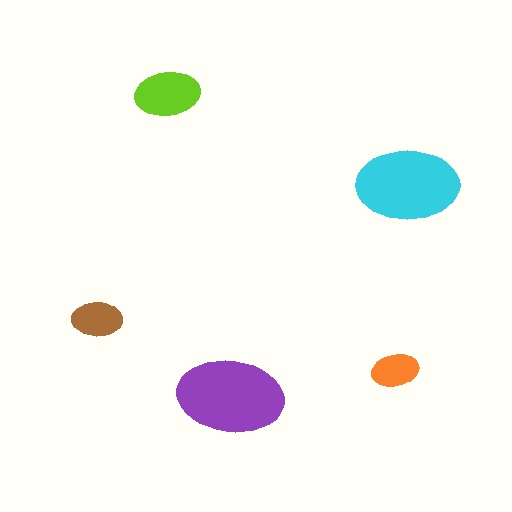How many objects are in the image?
There are 5 objects in the image.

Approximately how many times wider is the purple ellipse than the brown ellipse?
About 2 times wider.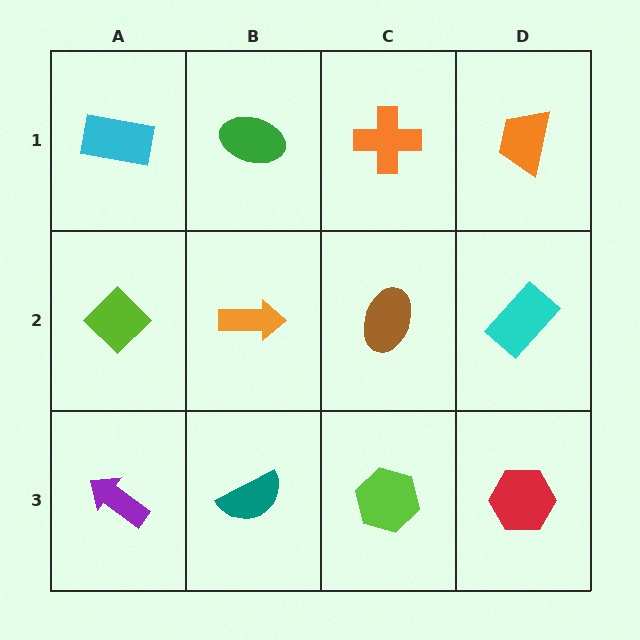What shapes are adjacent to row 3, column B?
An orange arrow (row 2, column B), a purple arrow (row 3, column A), a lime hexagon (row 3, column C).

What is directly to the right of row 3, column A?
A teal semicircle.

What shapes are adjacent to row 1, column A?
A lime diamond (row 2, column A), a green ellipse (row 1, column B).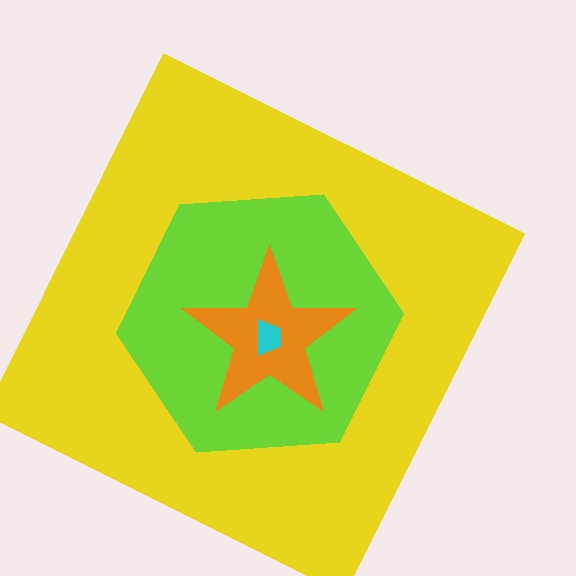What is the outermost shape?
The yellow square.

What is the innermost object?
The cyan trapezoid.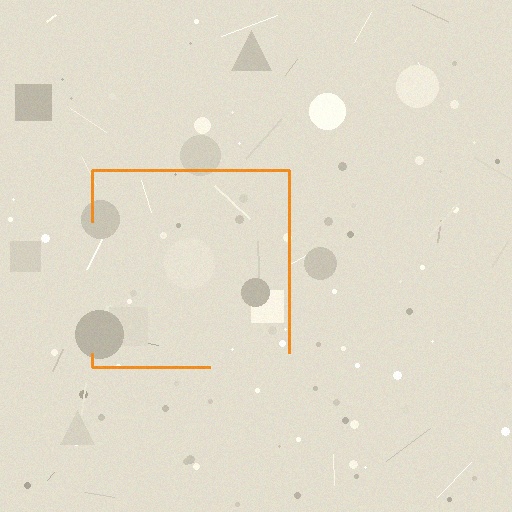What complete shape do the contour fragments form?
The contour fragments form a square.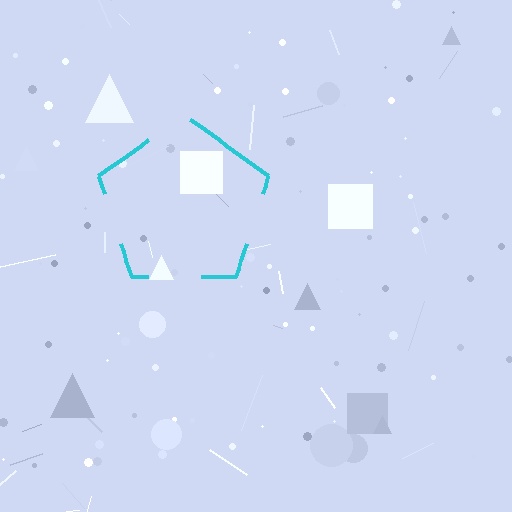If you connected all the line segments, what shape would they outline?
They would outline a pentagon.